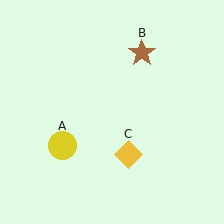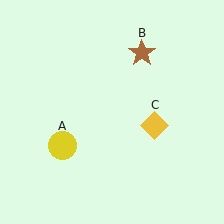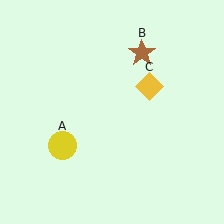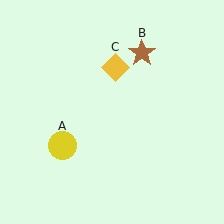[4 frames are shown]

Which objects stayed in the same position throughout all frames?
Yellow circle (object A) and brown star (object B) remained stationary.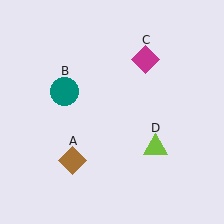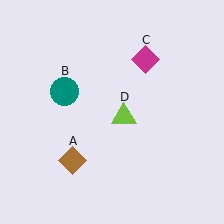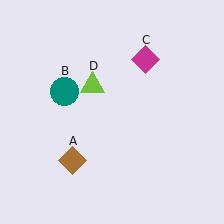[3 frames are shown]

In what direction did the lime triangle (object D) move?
The lime triangle (object D) moved up and to the left.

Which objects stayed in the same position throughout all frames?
Brown diamond (object A) and teal circle (object B) and magenta diamond (object C) remained stationary.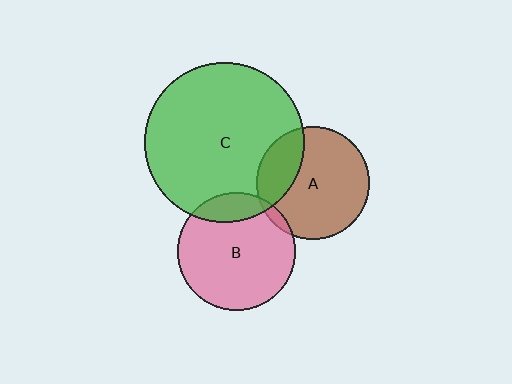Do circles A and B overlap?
Yes.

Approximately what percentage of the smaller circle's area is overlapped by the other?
Approximately 5%.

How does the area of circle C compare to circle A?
Approximately 2.0 times.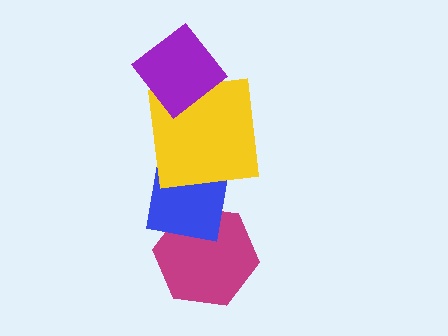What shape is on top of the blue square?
The yellow square is on top of the blue square.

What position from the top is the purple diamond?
The purple diamond is 1st from the top.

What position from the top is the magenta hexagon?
The magenta hexagon is 4th from the top.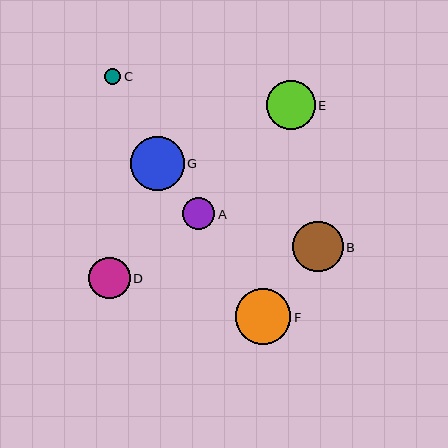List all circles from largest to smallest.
From largest to smallest: F, G, B, E, D, A, C.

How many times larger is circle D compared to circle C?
Circle D is approximately 2.6 times the size of circle C.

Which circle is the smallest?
Circle C is the smallest with a size of approximately 16 pixels.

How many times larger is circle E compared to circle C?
Circle E is approximately 3.1 times the size of circle C.